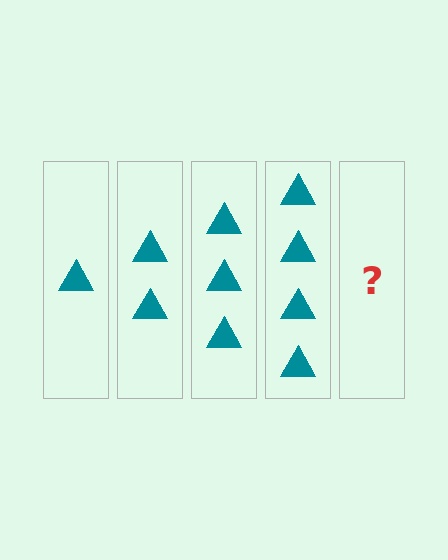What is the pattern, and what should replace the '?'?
The pattern is that each step adds one more triangle. The '?' should be 5 triangles.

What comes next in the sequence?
The next element should be 5 triangles.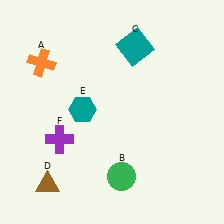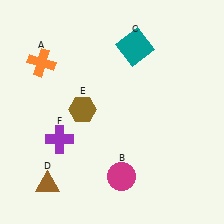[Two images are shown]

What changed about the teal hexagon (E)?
In Image 1, E is teal. In Image 2, it changed to brown.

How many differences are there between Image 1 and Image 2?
There are 2 differences between the two images.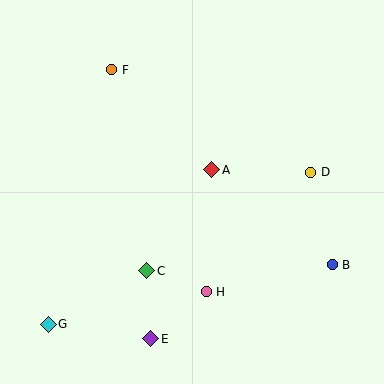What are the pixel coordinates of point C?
Point C is at (147, 271).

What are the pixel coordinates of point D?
Point D is at (311, 172).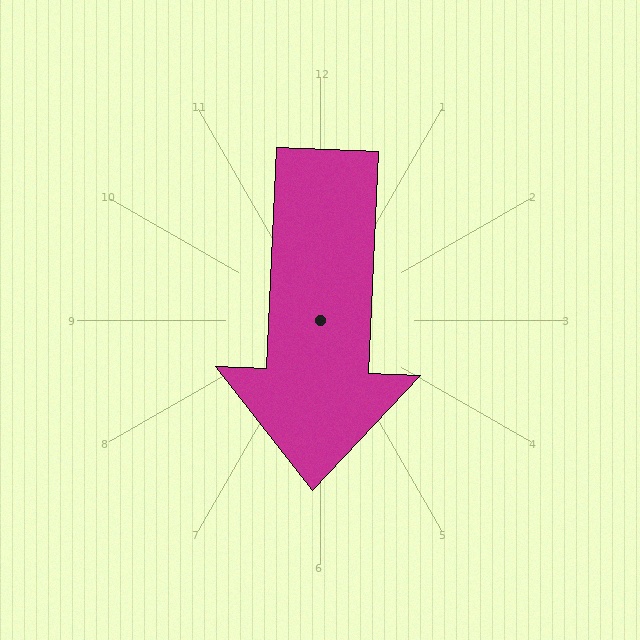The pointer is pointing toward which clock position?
Roughly 6 o'clock.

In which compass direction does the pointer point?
South.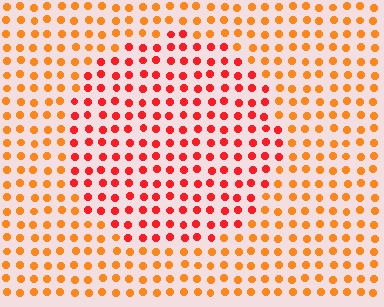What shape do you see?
I see a circle.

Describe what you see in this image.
The image is filled with small orange elements in a uniform arrangement. A circle-shaped region is visible where the elements are tinted to a slightly different hue, forming a subtle color boundary.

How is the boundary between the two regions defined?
The boundary is defined purely by a slight shift in hue (about 32 degrees). Spacing, size, and orientation are identical on both sides.